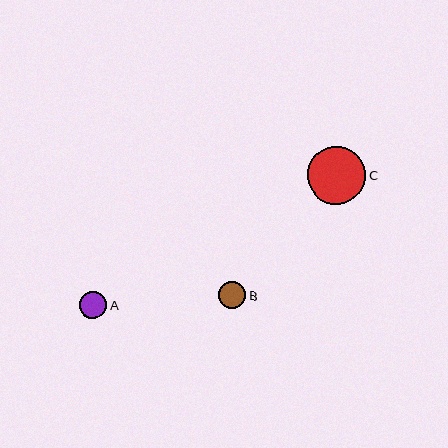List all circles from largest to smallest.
From largest to smallest: C, A, B.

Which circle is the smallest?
Circle B is the smallest with a size of approximately 27 pixels.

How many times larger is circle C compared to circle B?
Circle C is approximately 2.2 times the size of circle B.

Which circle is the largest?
Circle C is the largest with a size of approximately 58 pixels.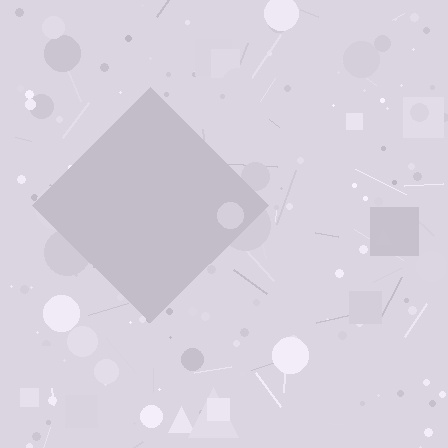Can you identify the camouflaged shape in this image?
The camouflaged shape is a diamond.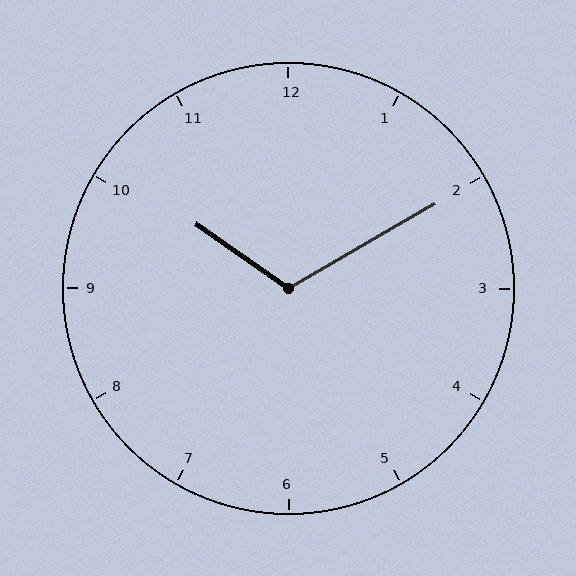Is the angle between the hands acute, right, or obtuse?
It is obtuse.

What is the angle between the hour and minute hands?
Approximately 115 degrees.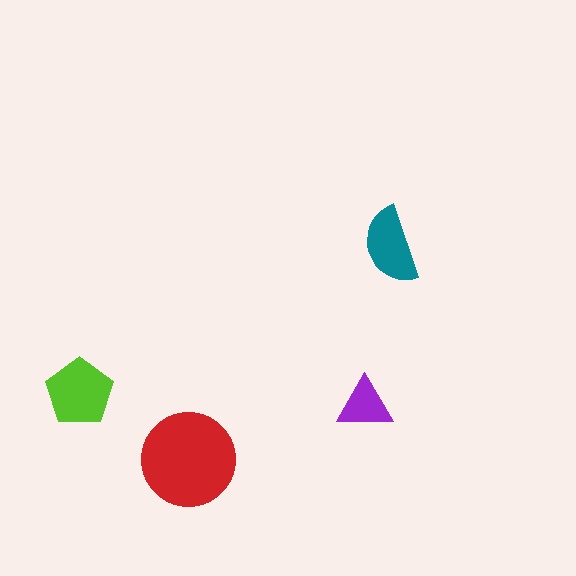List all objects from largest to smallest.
The red circle, the lime pentagon, the teal semicircle, the purple triangle.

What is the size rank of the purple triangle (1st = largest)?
4th.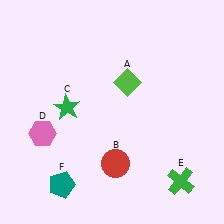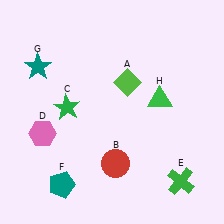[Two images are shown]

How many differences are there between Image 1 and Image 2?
There are 2 differences between the two images.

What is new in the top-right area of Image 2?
A green triangle (H) was added in the top-right area of Image 2.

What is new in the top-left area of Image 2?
A teal star (G) was added in the top-left area of Image 2.